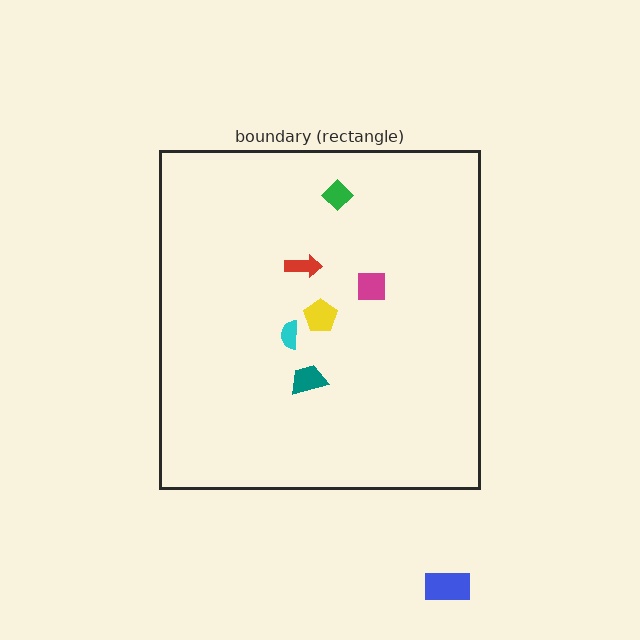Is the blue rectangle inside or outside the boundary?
Outside.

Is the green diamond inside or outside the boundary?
Inside.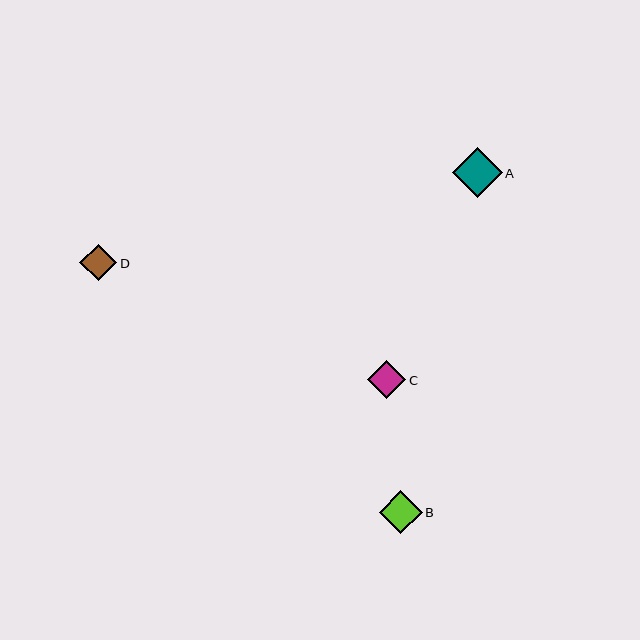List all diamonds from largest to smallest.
From largest to smallest: A, B, C, D.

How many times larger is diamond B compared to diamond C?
Diamond B is approximately 1.1 times the size of diamond C.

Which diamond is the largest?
Diamond A is the largest with a size of approximately 50 pixels.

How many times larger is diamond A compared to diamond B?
Diamond A is approximately 1.2 times the size of diamond B.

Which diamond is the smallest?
Diamond D is the smallest with a size of approximately 37 pixels.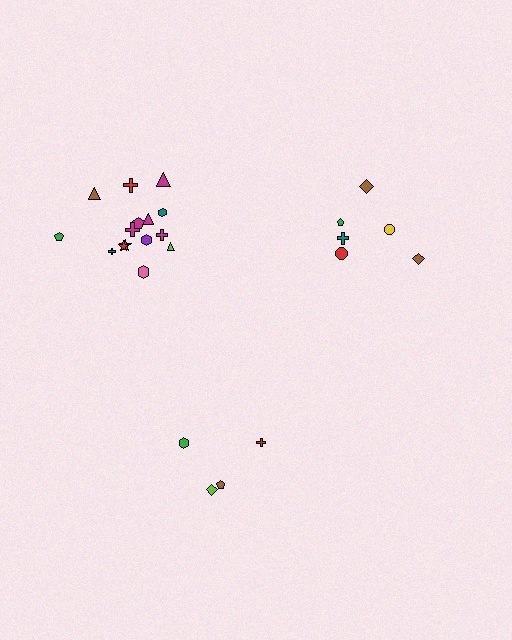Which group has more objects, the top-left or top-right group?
The top-left group.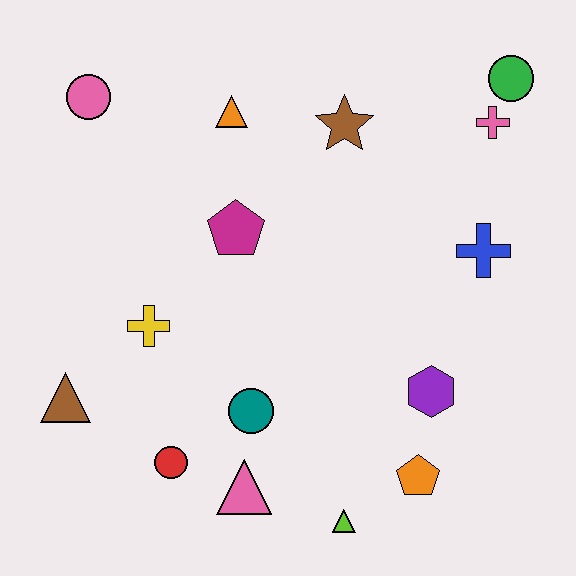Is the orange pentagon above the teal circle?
No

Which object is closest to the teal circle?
The pink triangle is closest to the teal circle.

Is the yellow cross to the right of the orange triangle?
No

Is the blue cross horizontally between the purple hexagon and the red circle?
No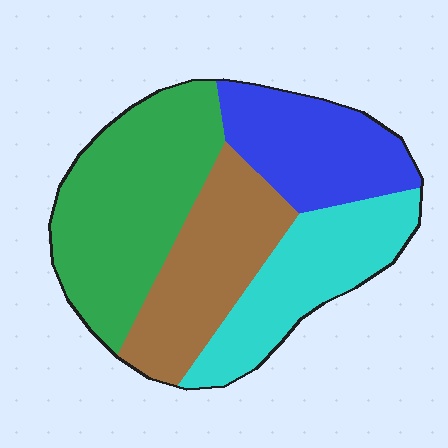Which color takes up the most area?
Green, at roughly 35%.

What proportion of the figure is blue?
Blue covers about 20% of the figure.